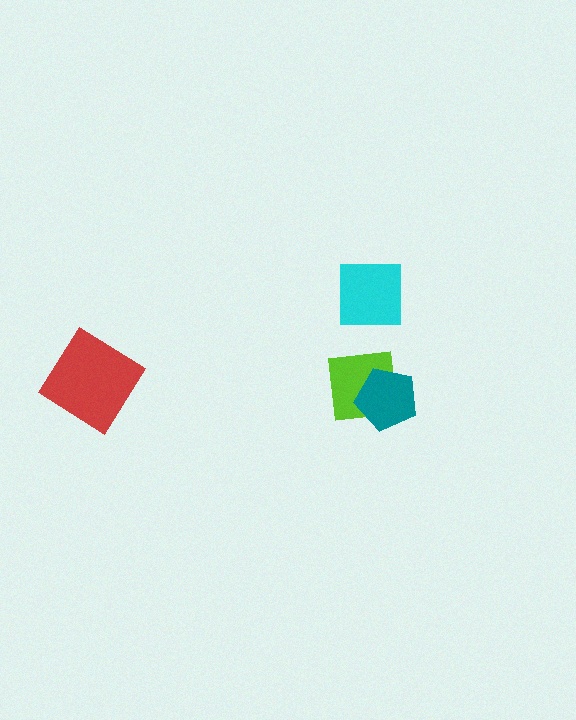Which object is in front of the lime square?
The teal pentagon is in front of the lime square.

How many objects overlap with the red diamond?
0 objects overlap with the red diamond.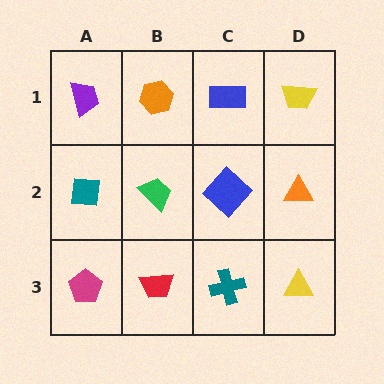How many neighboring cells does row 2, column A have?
3.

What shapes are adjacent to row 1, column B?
A green trapezoid (row 2, column B), a purple trapezoid (row 1, column A), a blue rectangle (row 1, column C).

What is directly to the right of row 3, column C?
A yellow triangle.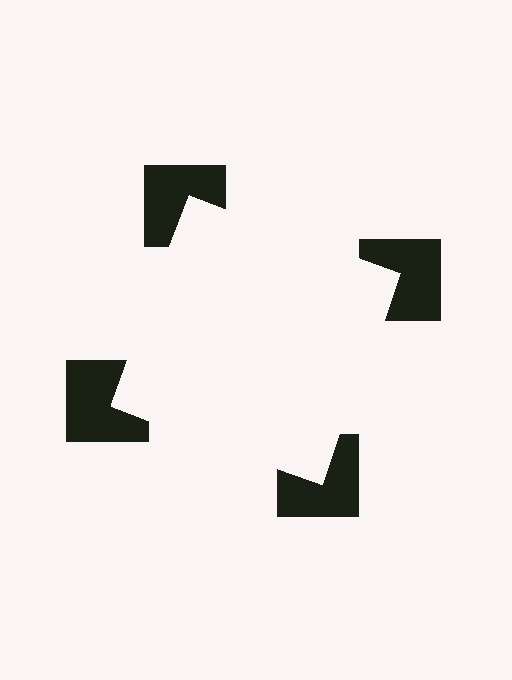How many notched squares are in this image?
There are 4 — one at each vertex of the illusory square.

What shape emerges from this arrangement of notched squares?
An illusory square — its edges are inferred from the aligned wedge cuts in the notched squares, not physically drawn.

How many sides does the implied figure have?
4 sides.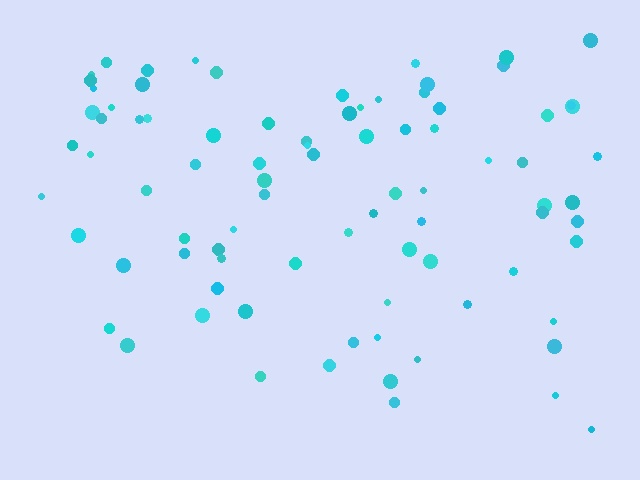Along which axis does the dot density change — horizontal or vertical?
Vertical.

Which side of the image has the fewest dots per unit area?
The bottom.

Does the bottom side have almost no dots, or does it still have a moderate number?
Still a moderate number, just noticeably fewer than the top.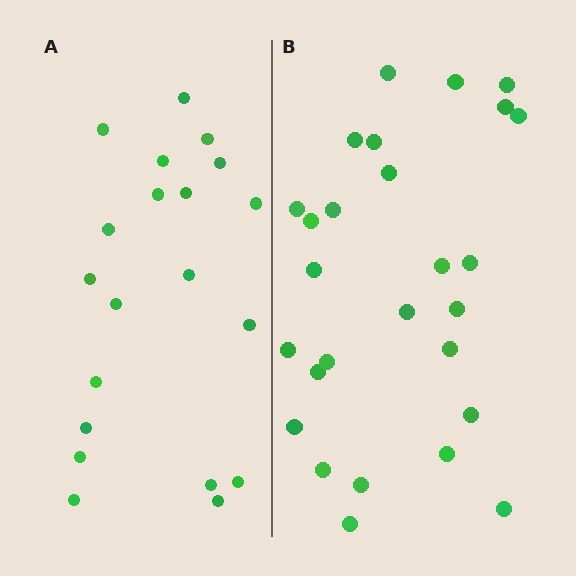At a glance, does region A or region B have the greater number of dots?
Region B (the right region) has more dots.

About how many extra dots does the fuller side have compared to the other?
Region B has roughly 8 or so more dots than region A.